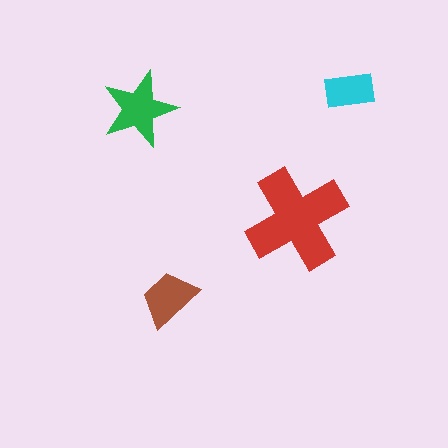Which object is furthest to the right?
The cyan rectangle is rightmost.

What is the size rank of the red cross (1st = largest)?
1st.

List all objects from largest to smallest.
The red cross, the green star, the brown trapezoid, the cyan rectangle.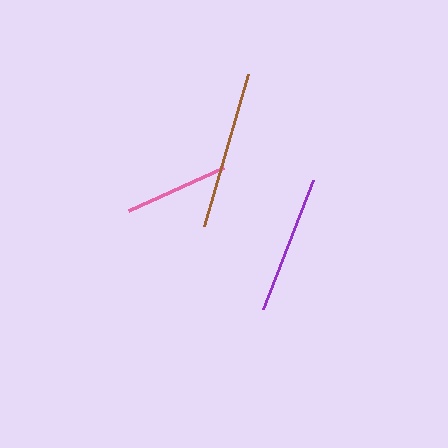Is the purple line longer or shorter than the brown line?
The brown line is longer than the purple line.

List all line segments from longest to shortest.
From longest to shortest: brown, purple, pink.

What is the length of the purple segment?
The purple segment is approximately 139 pixels long.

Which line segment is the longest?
The brown line is the longest at approximately 158 pixels.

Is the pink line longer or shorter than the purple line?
The purple line is longer than the pink line.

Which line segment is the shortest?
The pink line is the shortest at approximately 104 pixels.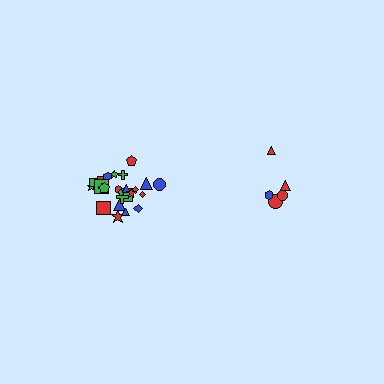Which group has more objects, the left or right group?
The left group.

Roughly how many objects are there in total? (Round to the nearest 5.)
Roughly 30 objects in total.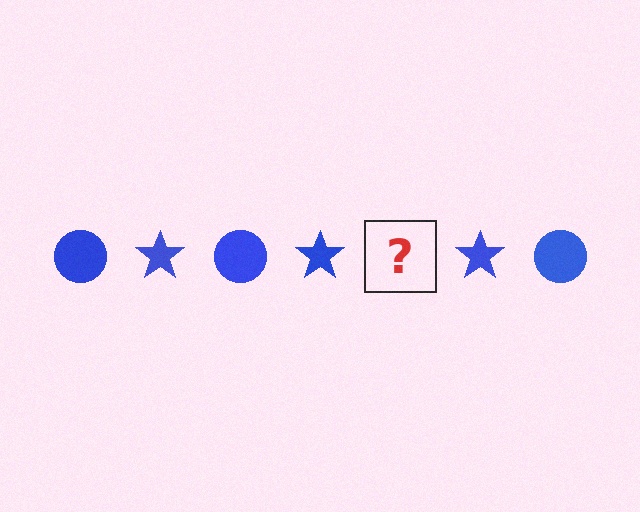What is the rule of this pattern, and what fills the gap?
The rule is that the pattern cycles through circle, star shapes in blue. The gap should be filled with a blue circle.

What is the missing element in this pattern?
The missing element is a blue circle.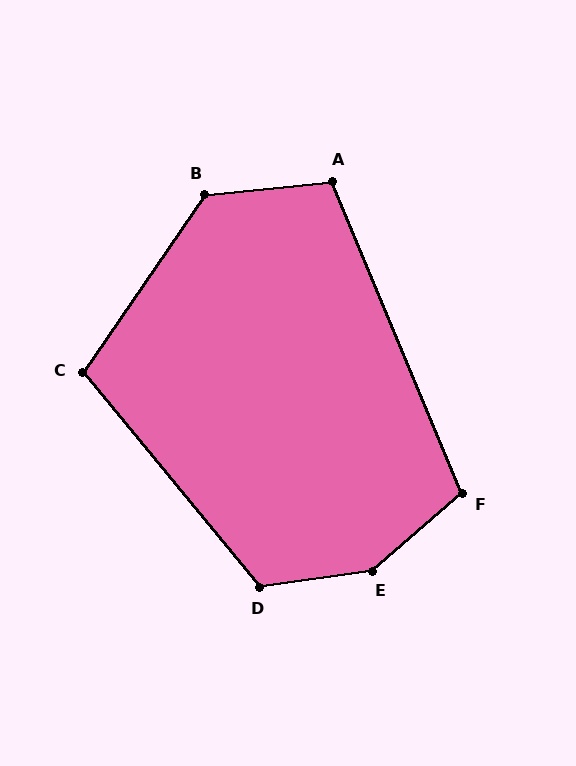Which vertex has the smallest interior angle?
C, at approximately 106 degrees.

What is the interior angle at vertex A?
Approximately 107 degrees (obtuse).